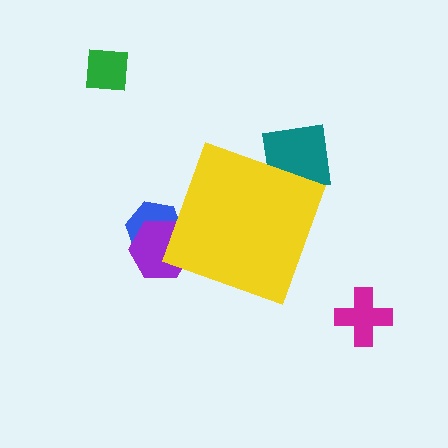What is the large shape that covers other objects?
A yellow diamond.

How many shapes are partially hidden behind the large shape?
3 shapes are partially hidden.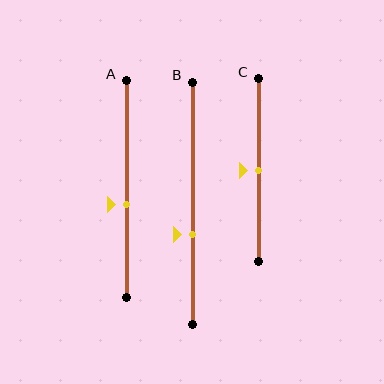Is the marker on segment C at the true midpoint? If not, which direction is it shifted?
Yes, the marker on segment C is at the true midpoint.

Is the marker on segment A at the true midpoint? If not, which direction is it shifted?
No, the marker on segment A is shifted downward by about 7% of the segment length.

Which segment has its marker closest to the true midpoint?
Segment C has its marker closest to the true midpoint.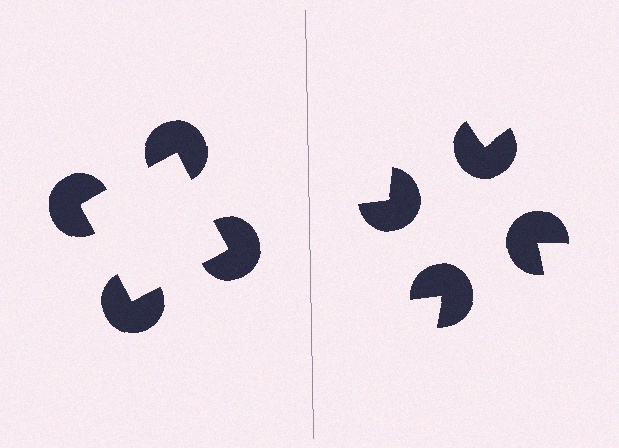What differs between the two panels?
The pac-man discs are positioned identically on both sides; only the wedge orientations differ. On the left they align to a square; on the right they are misaligned.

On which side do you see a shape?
An illusory square appears on the left side. On the right side the wedge cuts are rotated, so no coherent shape forms.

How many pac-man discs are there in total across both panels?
8 — 4 on each side.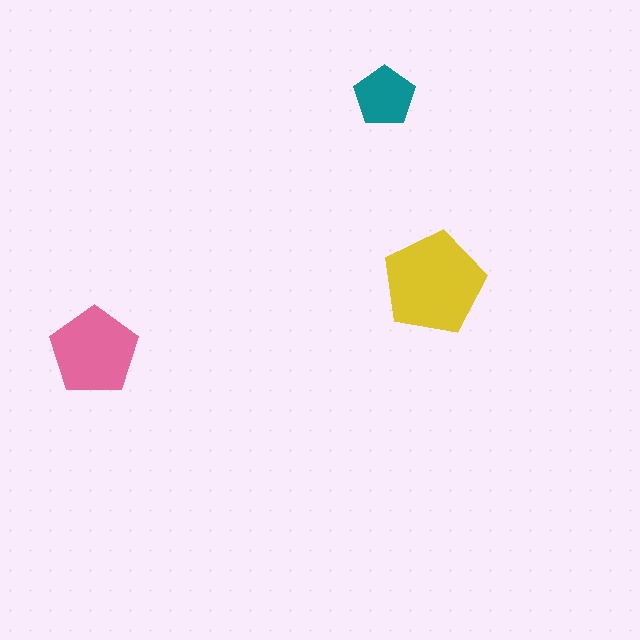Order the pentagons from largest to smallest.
the yellow one, the pink one, the teal one.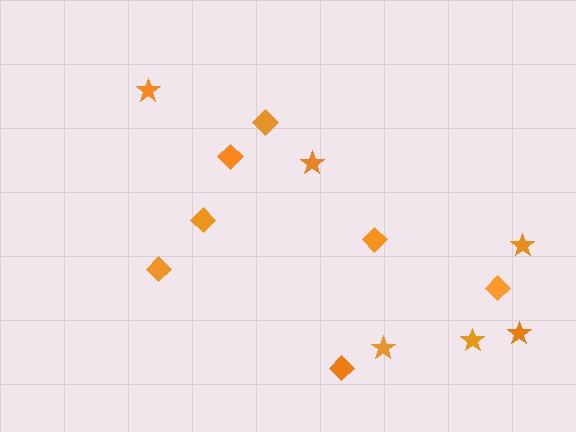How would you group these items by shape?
There are 2 groups: one group of diamonds (7) and one group of stars (6).